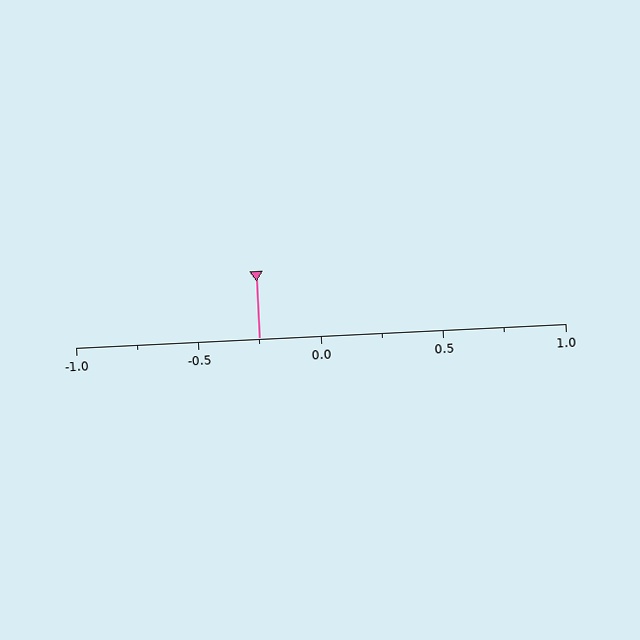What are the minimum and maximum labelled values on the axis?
The axis runs from -1.0 to 1.0.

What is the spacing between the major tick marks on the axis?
The major ticks are spaced 0.5 apart.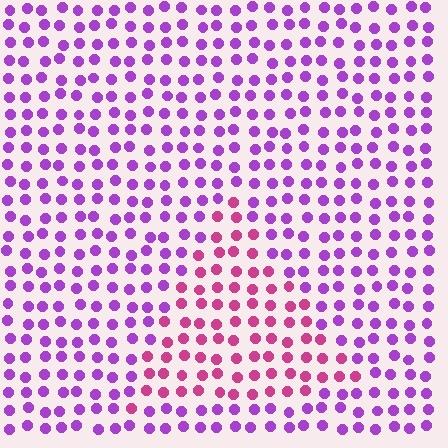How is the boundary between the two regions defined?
The boundary is defined purely by a slight shift in hue (about 43 degrees). Spacing, size, and orientation are identical on both sides.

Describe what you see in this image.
The image is filled with small purple elements in a uniform arrangement. A triangle-shaped region is visible where the elements are tinted to a slightly different hue, forming a subtle color boundary.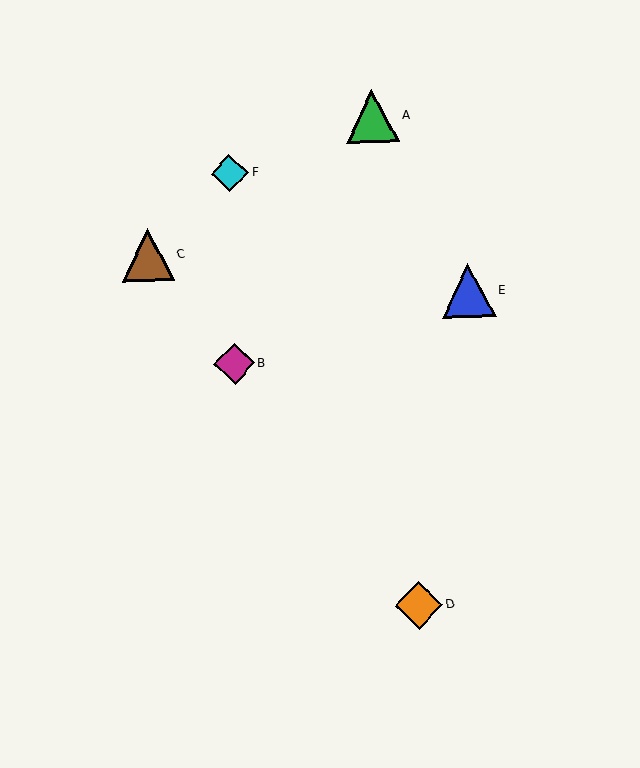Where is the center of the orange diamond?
The center of the orange diamond is at (419, 605).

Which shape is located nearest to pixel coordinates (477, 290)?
The blue triangle (labeled E) at (468, 291) is nearest to that location.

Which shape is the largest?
The blue triangle (labeled E) is the largest.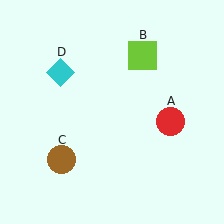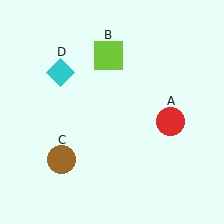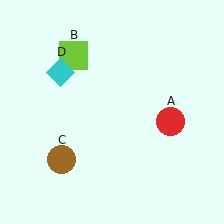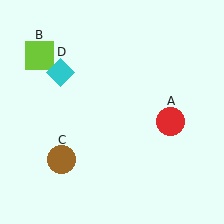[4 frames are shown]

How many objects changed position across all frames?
1 object changed position: lime square (object B).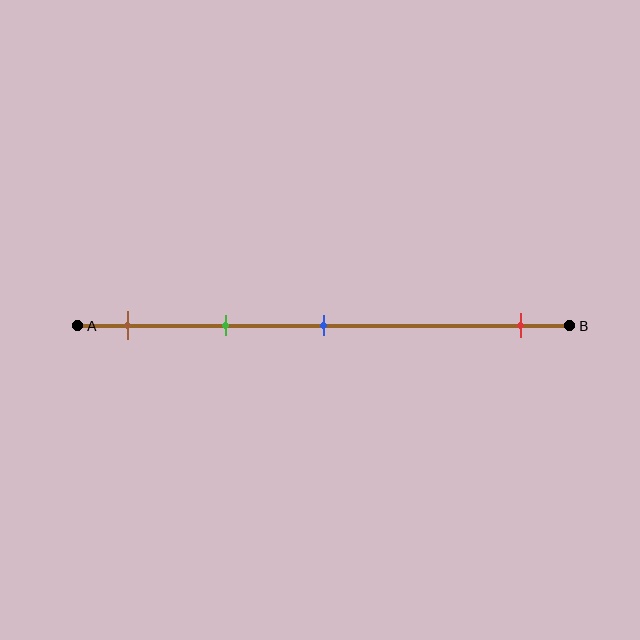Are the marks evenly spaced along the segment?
No, the marks are not evenly spaced.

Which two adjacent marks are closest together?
The brown and green marks are the closest adjacent pair.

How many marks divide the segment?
There are 4 marks dividing the segment.